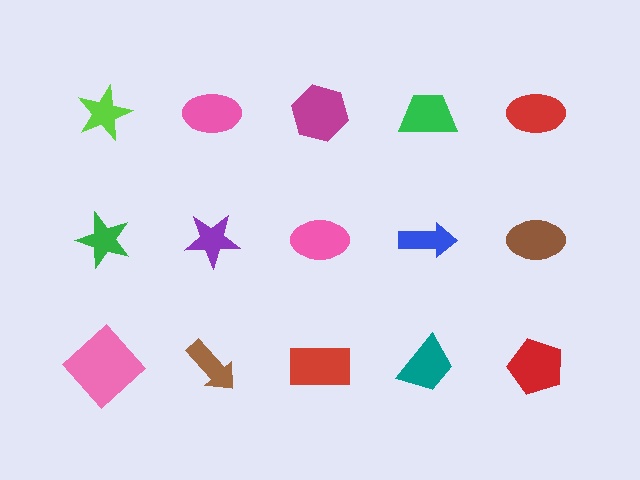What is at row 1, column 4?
A green trapezoid.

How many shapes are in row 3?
5 shapes.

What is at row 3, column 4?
A teal trapezoid.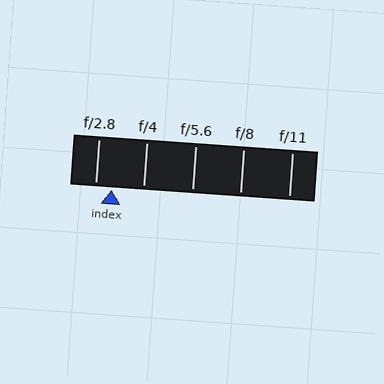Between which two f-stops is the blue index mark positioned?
The index mark is between f/2.8 and f/4.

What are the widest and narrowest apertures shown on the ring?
The widest aperture shown is f/2.8 and the narrowest is f/11.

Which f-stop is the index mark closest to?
The index mark is closest to f/2.8.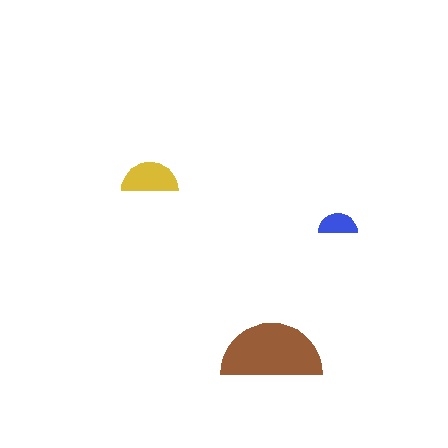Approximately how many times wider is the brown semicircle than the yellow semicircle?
About 2 times wider.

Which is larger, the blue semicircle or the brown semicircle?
The brown one.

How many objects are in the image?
There are 3 objects in the image.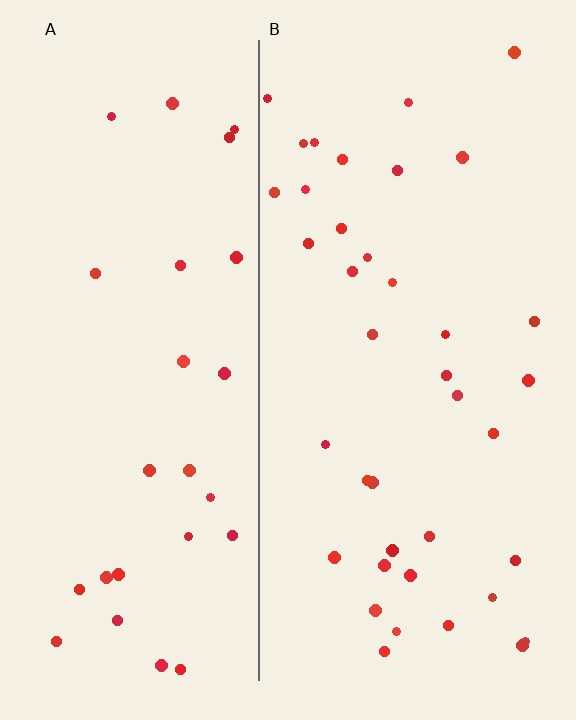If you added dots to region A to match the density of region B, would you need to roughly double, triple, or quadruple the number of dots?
Approximately double.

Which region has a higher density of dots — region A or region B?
B (the right).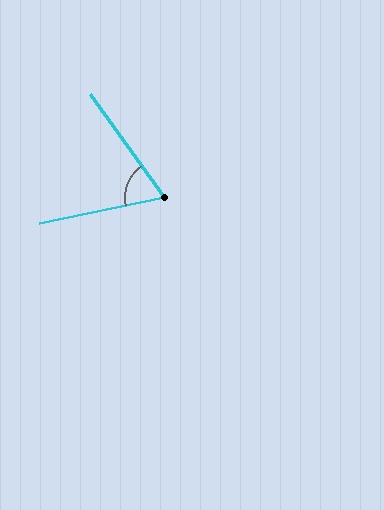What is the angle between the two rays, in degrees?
Approximately 66 degrees.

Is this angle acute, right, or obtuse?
It is acute.